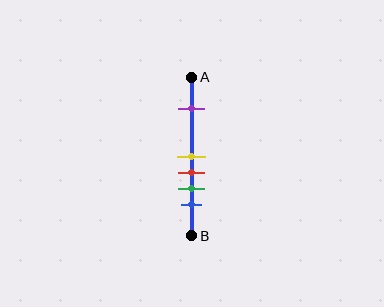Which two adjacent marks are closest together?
The yellow and red marks are the closest adjacent pair.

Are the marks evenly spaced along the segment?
No, the marks are not evenly spaced.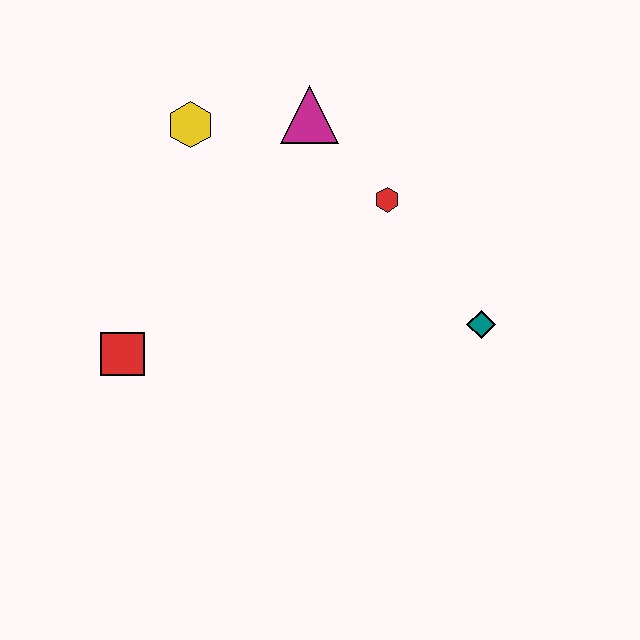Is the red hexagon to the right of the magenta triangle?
Yes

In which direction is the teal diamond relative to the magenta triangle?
The teal diamond is below the magenta triangle.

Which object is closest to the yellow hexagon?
The magenta triangle is closest to the yellow hexagon.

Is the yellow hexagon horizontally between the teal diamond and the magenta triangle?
No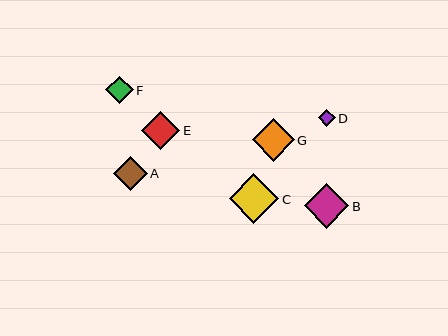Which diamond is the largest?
Diamond C is the largest with a size of approximately 50 pixels.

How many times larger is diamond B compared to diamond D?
Diamond B is approximately 2.7 times the size of diamond D.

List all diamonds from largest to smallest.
From largest to smallest: C, B, G, E, A, F, D.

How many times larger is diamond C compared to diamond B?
Diamond C is approximately 1.1 times the size of diamond B.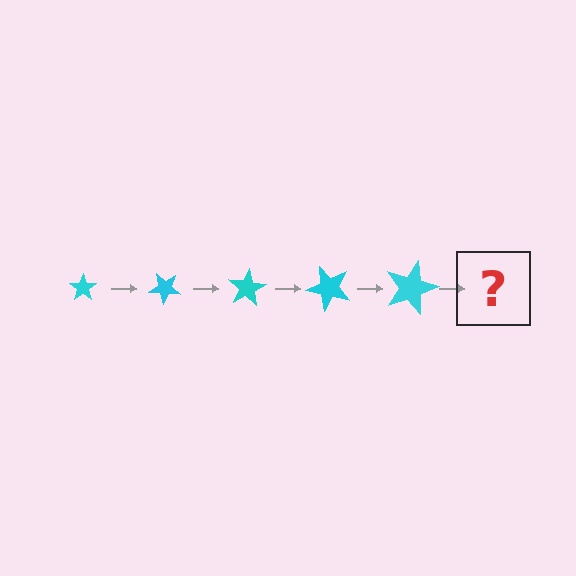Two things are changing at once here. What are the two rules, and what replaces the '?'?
The two rules are that the star grows larger each step and it rotates 40 degrees each step. The '?' should be a star, larger than the previous one and rotated 200 degrees from the start.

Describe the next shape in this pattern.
It should be a star, larger than the previous one and rotated 200 degrees from the start.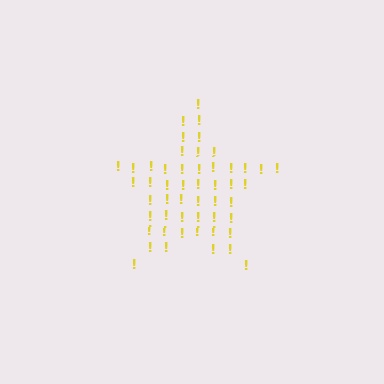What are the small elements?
The small elements are exclamation marks.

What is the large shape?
The large shape is a star.